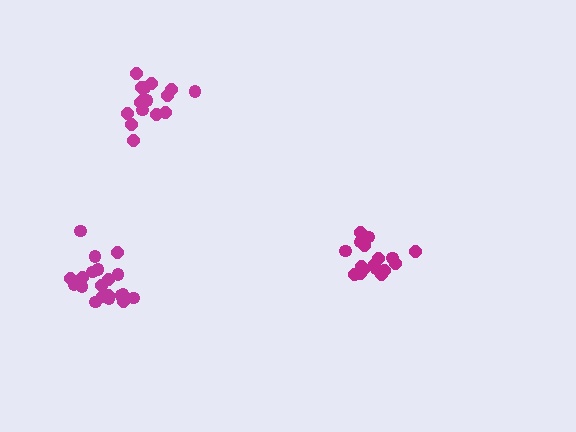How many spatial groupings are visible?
There are 3 spatial groupings.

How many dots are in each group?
Group 1: 17 dots, Group 2: 21 dots, Group 3: 16 dots (54 total).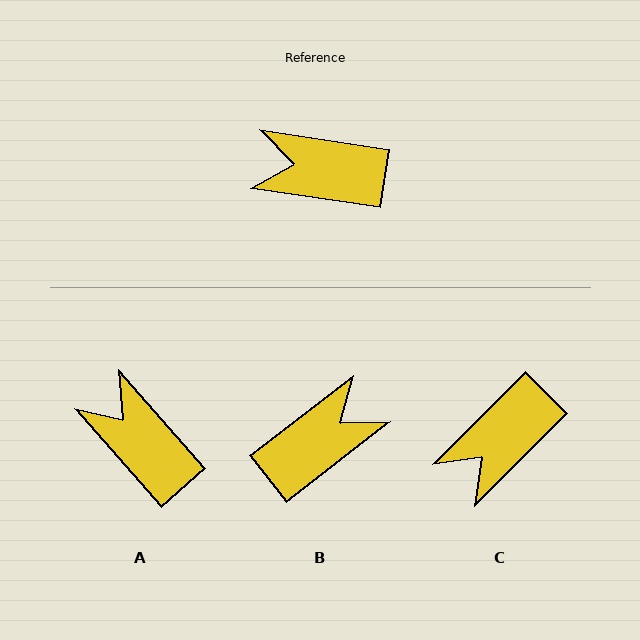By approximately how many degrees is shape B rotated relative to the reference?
Approximately 134 degrees clockwise.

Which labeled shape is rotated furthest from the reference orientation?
B, about 134 degrees away.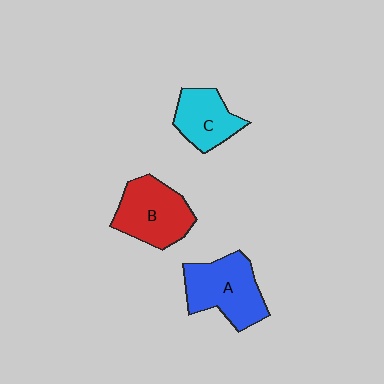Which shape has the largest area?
Shape A (blue).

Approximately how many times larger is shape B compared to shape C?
Approximately 1.3 times.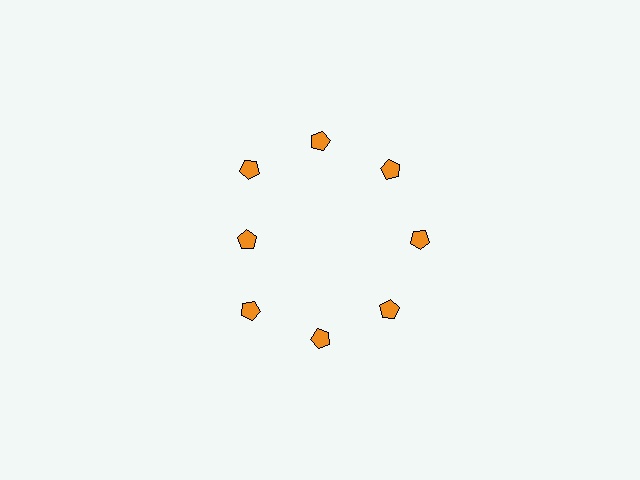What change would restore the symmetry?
The symmetry would be restored by moving it outward, back onto the ring so that all 8 pentagons sit at equal angles and equal distance from the center.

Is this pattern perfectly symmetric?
No. The 8 orange pentagons are arranged in a ring, but one element near the 9 o'clock position is pulled inward toward the center, breaking the 8-fold rotational symmetry.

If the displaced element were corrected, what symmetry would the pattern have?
It would have 8-fold rotational symmetry — the pattern would map onto itself every 45 degrees.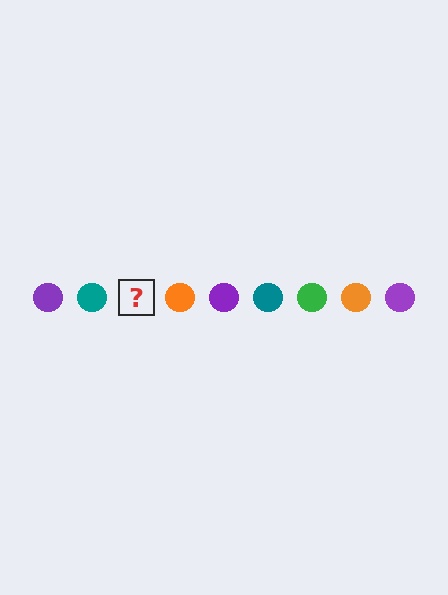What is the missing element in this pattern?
The missing element is a green circle.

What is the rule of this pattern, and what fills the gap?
The rule is that the pattern cycles through purple, teal, green, orange circles. The gap should be filled with a green circle.